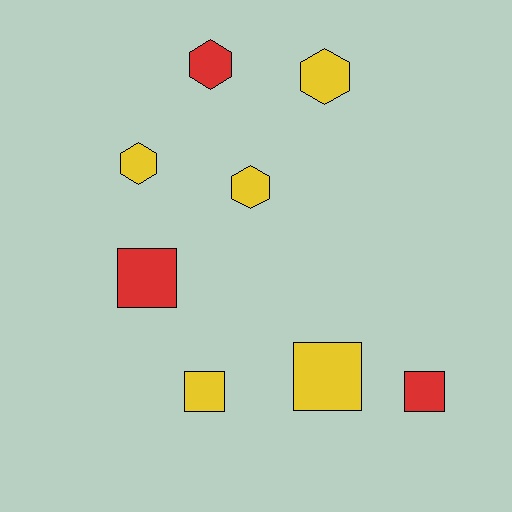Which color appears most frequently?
Yellow, with 5 objects.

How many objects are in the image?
There are 8 objects.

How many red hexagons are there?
There is 1 red hexagon.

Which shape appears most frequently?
Square, with 4 objects.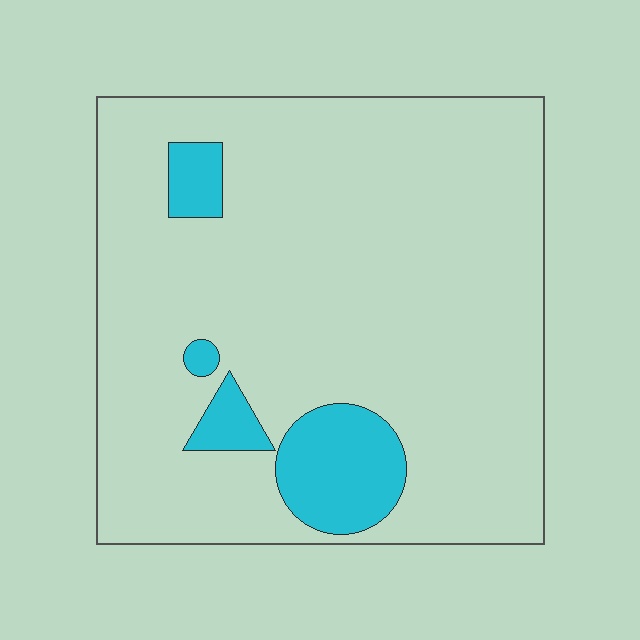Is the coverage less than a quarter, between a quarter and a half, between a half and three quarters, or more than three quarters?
Less than a quarter.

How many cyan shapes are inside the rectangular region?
4.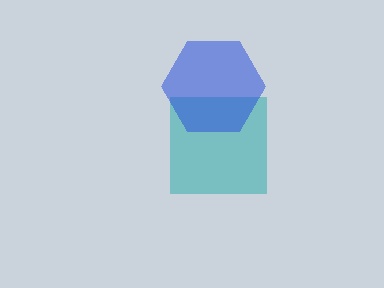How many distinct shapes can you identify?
There are 2 distinct shapes: a teal square, a blue hexagon.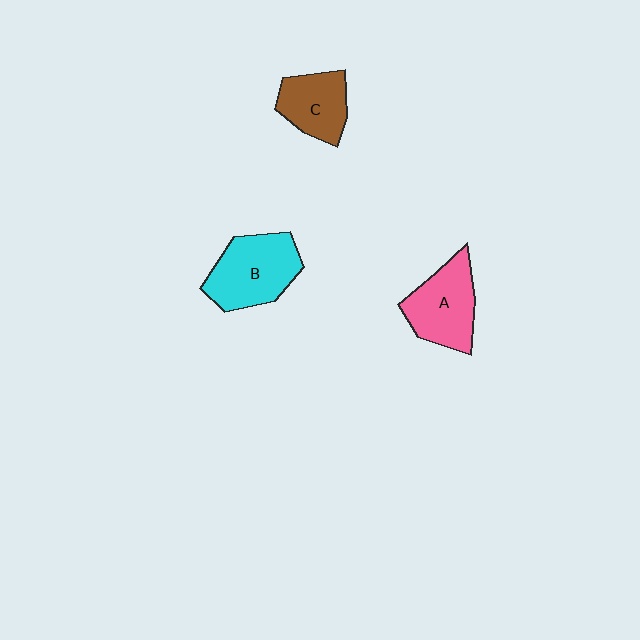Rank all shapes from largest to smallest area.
From largest to smallest: B (cyan), A (pink), C (brown).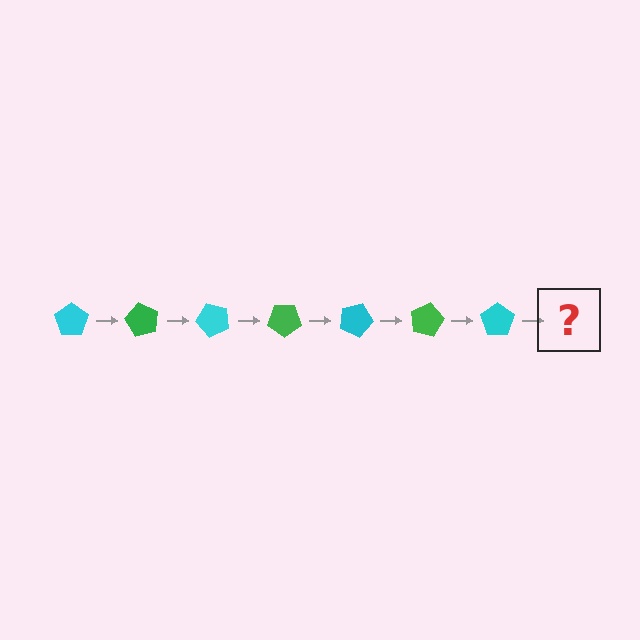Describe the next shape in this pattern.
It should be a green pentagon, rotated 420 degrees from the start.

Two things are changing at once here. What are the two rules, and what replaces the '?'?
The two rules are that it rotates 60 degrees each step and the color cycles through cyan and green. The '?' should be a green pentagon, rotated 420 degrees from the start.